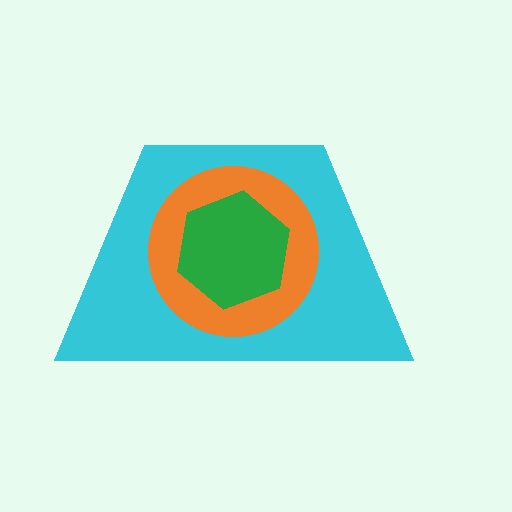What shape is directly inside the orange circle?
The green hexagon.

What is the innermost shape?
The green hexagon.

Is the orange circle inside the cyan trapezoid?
Yes.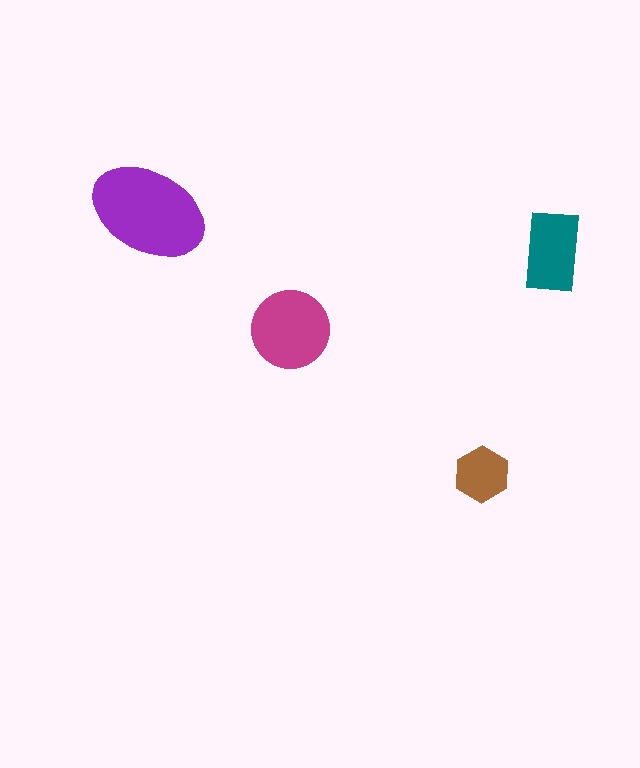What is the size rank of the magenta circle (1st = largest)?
2nd.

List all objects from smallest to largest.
The brown hexagon, the teal rectangle, the magenta circle, the purple ellipse.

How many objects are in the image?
There are 4 objects in the image.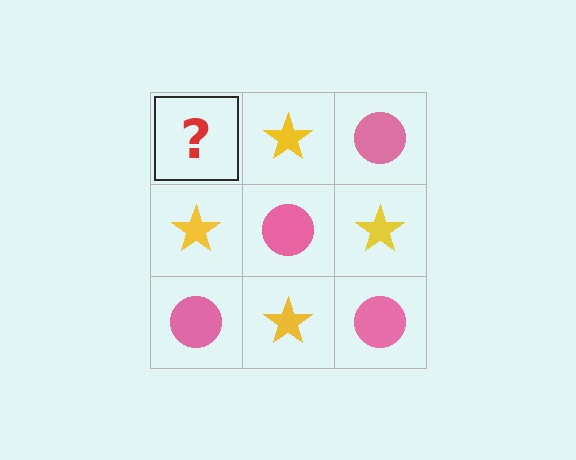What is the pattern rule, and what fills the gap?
The rule is that it alternates pink circle and yellow star in a checkerboard pattern. The gap should be filled with a pink circle.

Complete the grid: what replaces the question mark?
The question mark should be replaced with a pink circle.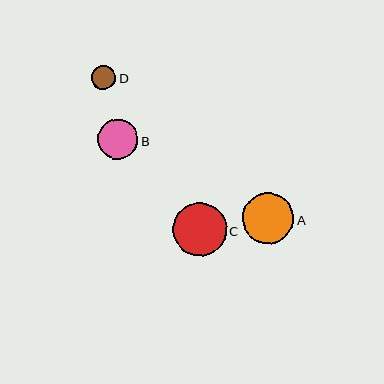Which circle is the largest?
Circle C is the largest with a size of approximately 53 pixels.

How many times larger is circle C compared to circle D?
Circle C is approximately 2.2 times the size of circle D.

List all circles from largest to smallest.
From largest to smallest: C, A, B, D.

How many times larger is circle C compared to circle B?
Circle C is approximately 1.3 times the size of circle B.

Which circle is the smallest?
Circle D is the smallest with a size of approximately 24 pixels.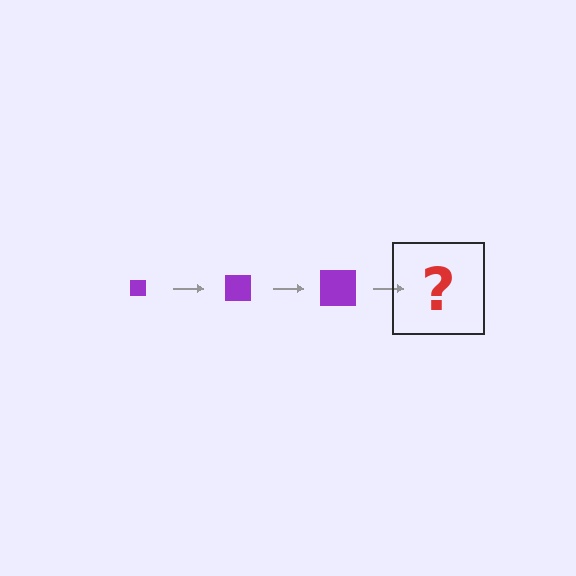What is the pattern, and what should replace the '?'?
The pattern is that the square gets progressively larger each step. The '?' should be a purple square, larger than the previous one.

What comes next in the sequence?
The next element should be a purple square, larger than the previous one.